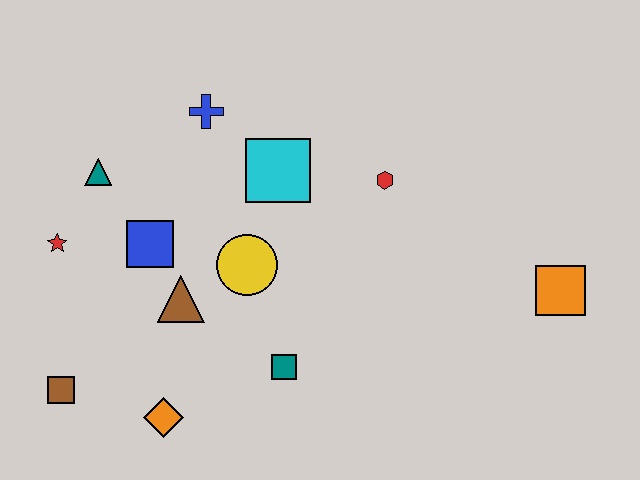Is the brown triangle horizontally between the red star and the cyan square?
Yes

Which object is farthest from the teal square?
The orange square is farthest from the teal square.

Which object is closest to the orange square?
The red hexagon is closest to the orange square.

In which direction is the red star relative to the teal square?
The red star is to the left of the teal square.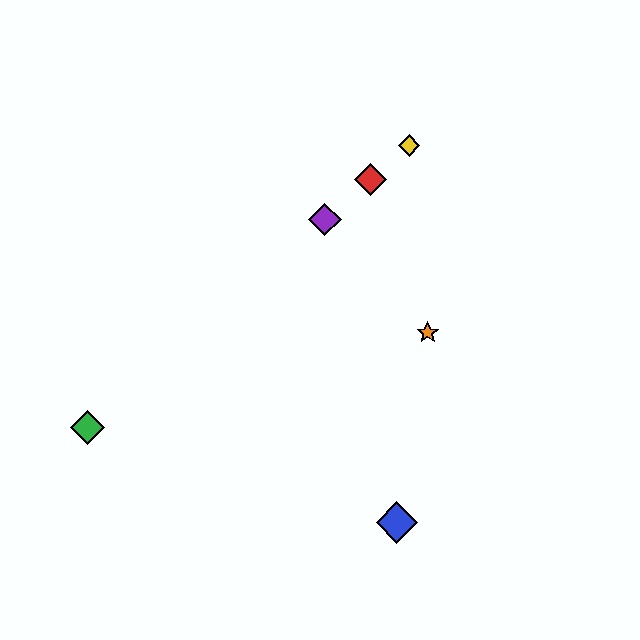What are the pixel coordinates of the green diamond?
The green diamond is at (88, 428).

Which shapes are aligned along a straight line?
The red diamond, the green diamond, the yellow diamond, the purple diamond are aligned along a straight line.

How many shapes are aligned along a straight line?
4 shapes (the red diamond, the green diamond, the yellow diamond, the purple diamond) are aligned along a straight line.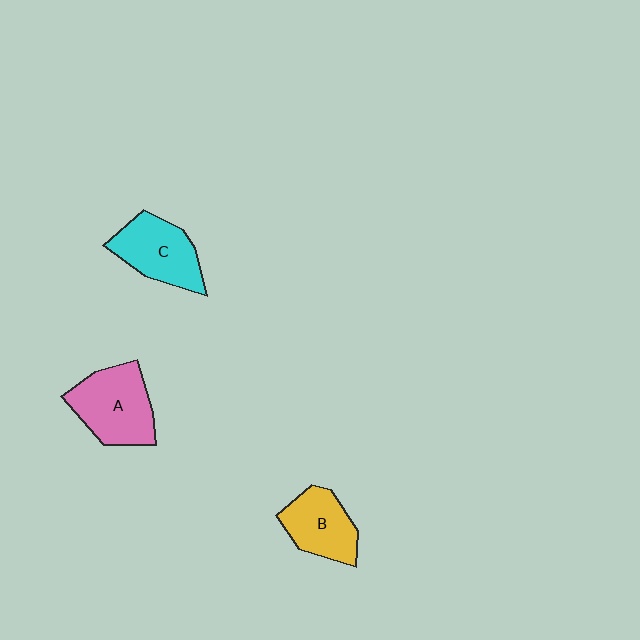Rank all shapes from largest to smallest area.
From largest to smallest: A (pink), C (cyan), B (yellow).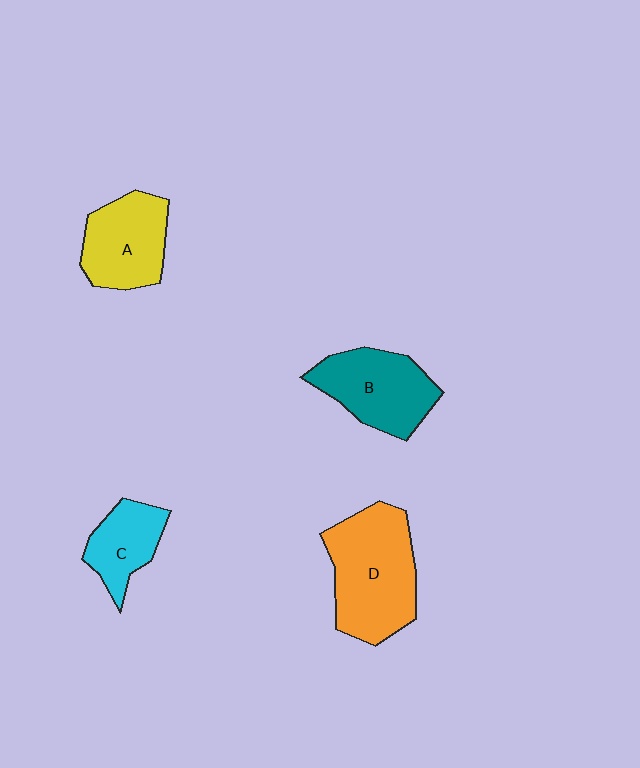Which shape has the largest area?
Shape D (orange).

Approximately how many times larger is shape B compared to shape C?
Approximately 1.5 times.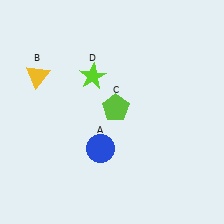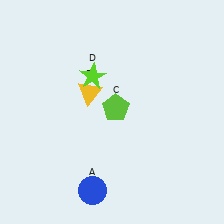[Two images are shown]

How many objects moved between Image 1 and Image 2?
2 objects moved between the two images.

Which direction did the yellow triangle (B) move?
The yellow triangle (B) moved right.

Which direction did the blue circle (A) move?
The blue circle (A) moved down.